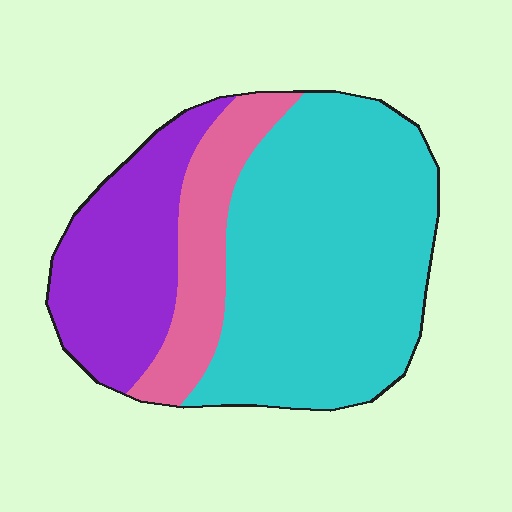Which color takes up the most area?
Cyan, at roughly 60%.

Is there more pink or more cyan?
Cyan.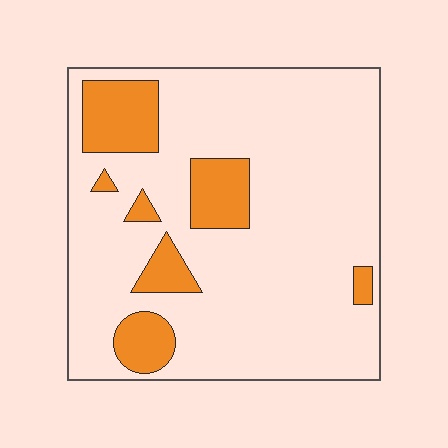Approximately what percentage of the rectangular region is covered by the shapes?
Approximately 15%.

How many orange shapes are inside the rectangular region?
7.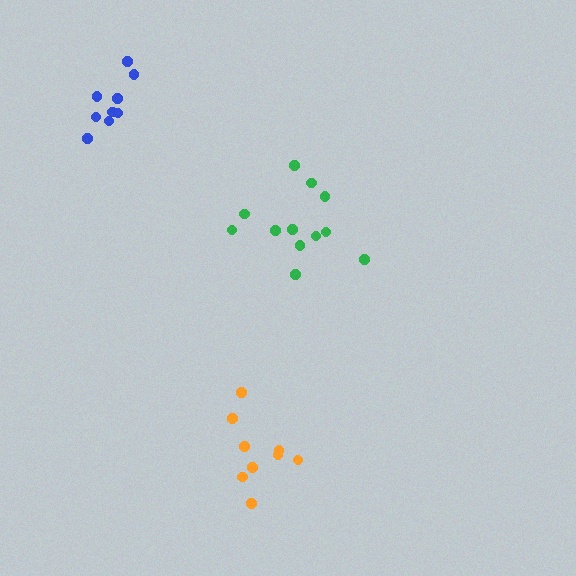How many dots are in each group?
Group 1: 12 dots, Group 2: 9 dots, Group 3: 9 dots (30 total).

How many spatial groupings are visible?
There are 3 spatial groupings.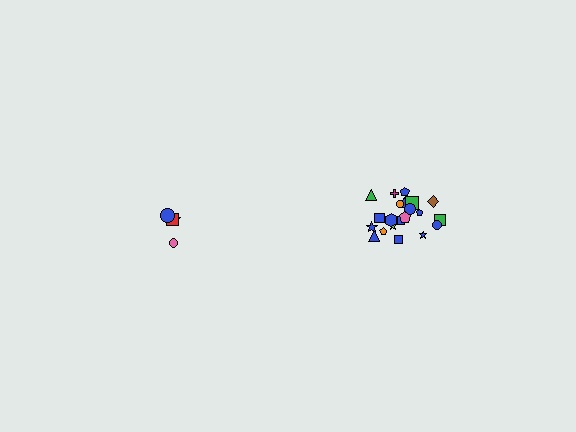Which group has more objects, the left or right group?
The right group.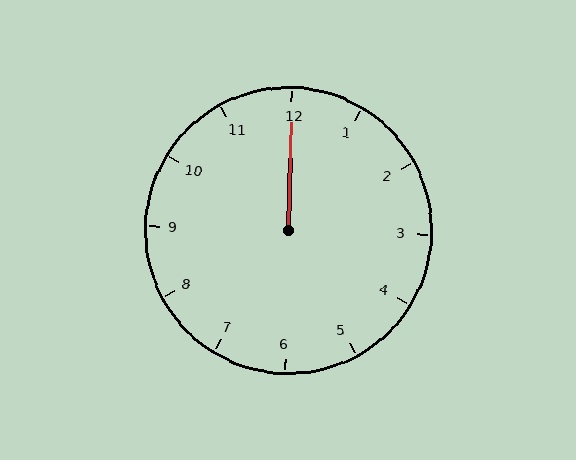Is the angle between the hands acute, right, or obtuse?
It is acute.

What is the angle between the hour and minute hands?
Approximately 0 degrees.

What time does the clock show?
12:00.